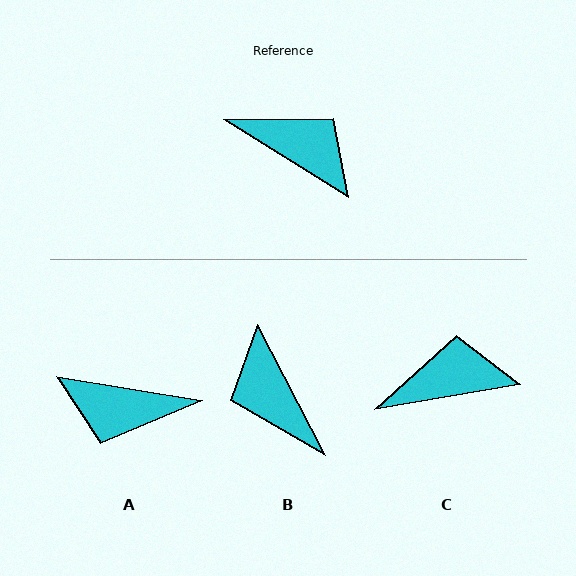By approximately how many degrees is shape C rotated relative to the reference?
Approximately 41 degrees counter-clockwise.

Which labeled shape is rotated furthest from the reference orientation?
A, about 158 degrees away.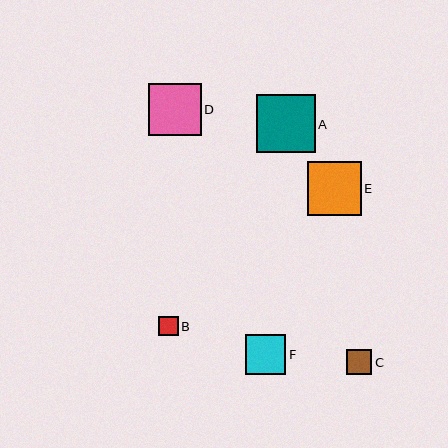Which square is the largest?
Square A is the largest with a size of approximately 58 pixels.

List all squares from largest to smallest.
From largest to smallest: A, E, D, F, C, B.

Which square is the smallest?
Square B is the smallest with a size of approximately 20 pixels.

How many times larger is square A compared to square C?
Square A is approximately 2.3 times the size of square C.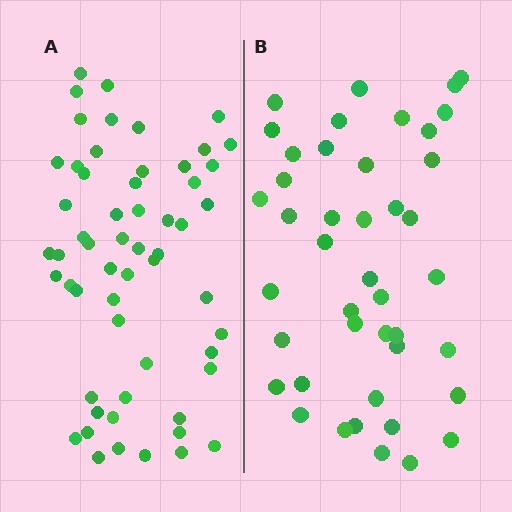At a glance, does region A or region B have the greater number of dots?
Region A (the left region) has more dots.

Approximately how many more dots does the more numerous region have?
Region A has approximately 15 more dots than region B.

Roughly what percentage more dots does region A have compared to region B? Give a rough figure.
About 35% more.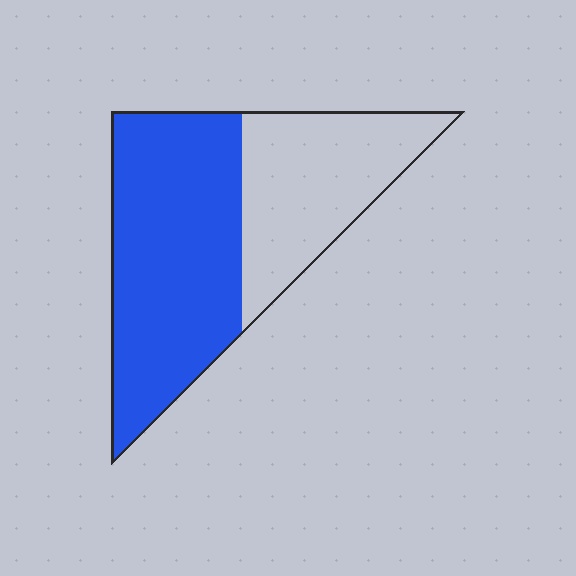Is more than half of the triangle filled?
Yes.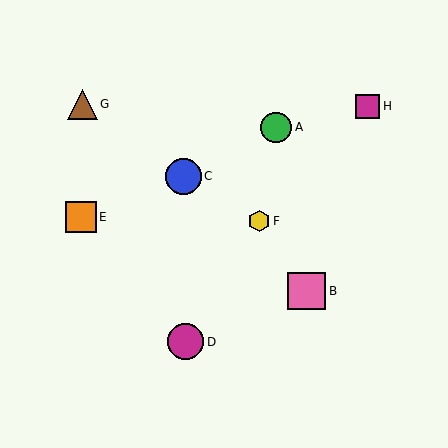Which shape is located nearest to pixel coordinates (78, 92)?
The brown triangle (labeled G) at (82, 104) is nearest to that location.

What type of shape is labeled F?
Shape F is a yellow hexagon.